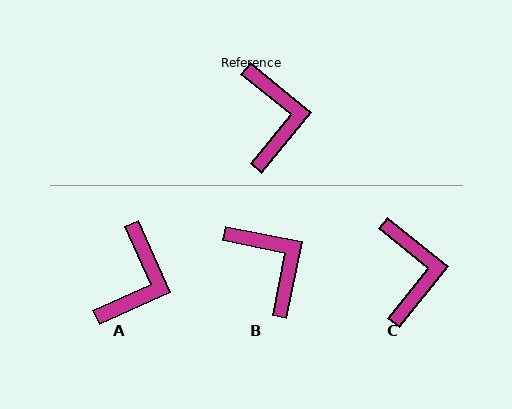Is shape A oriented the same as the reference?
No, it is off by about 27 degrees.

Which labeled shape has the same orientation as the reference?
C.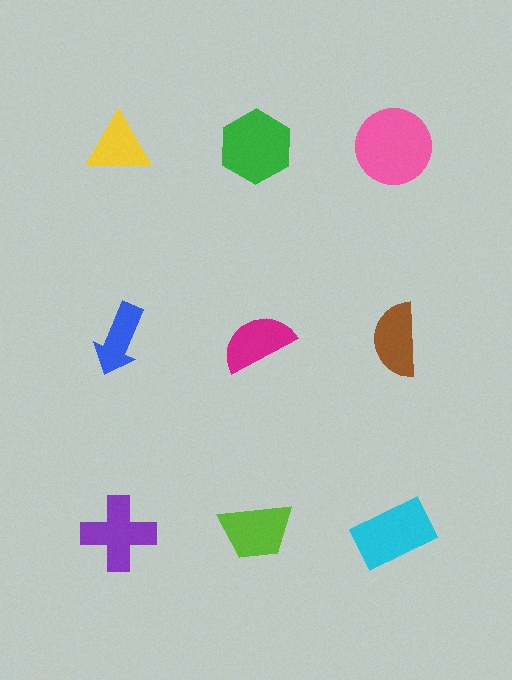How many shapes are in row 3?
3 shapes.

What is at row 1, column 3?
A pink circle.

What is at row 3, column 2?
A lime trapezoid.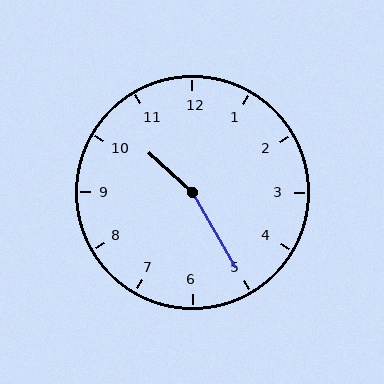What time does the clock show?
10:25.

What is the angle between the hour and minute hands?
Approximately 162 degrees.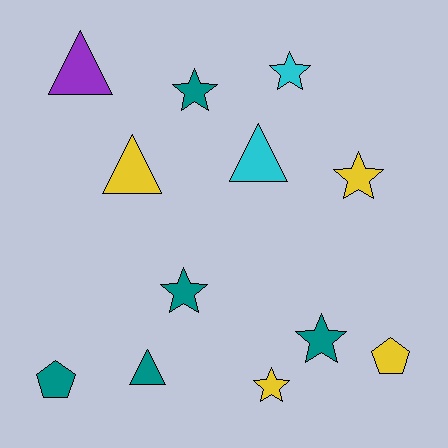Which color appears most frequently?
Teal, with 5 objects.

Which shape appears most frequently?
Star, with 6 objects.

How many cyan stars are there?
There is 1 cyan star.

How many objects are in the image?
There are 12 objects.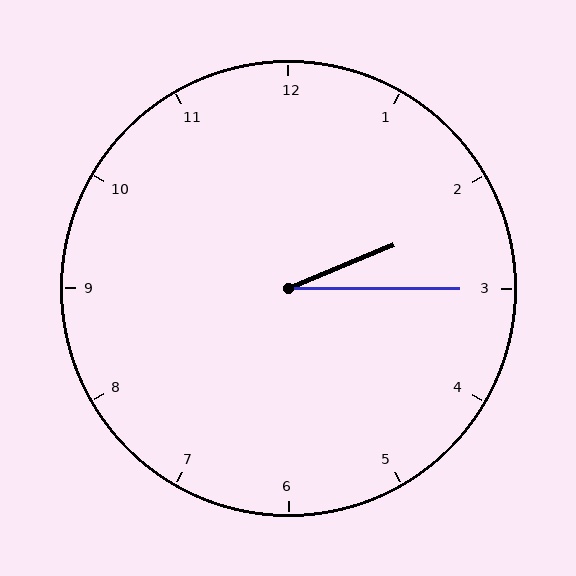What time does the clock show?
2:15.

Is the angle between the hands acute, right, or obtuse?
It is acute.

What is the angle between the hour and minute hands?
Approximately 22 degrees.